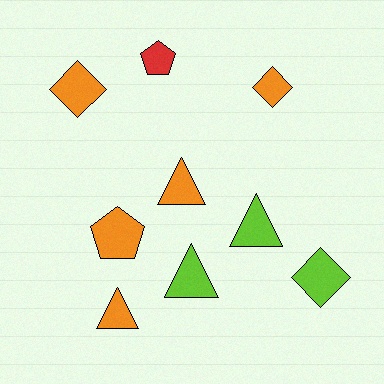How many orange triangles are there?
There are 2 orange triangles.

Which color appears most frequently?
Orange, with 5 objects.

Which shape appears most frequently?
Triangle, with 4 objects.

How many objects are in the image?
There are 9 objects.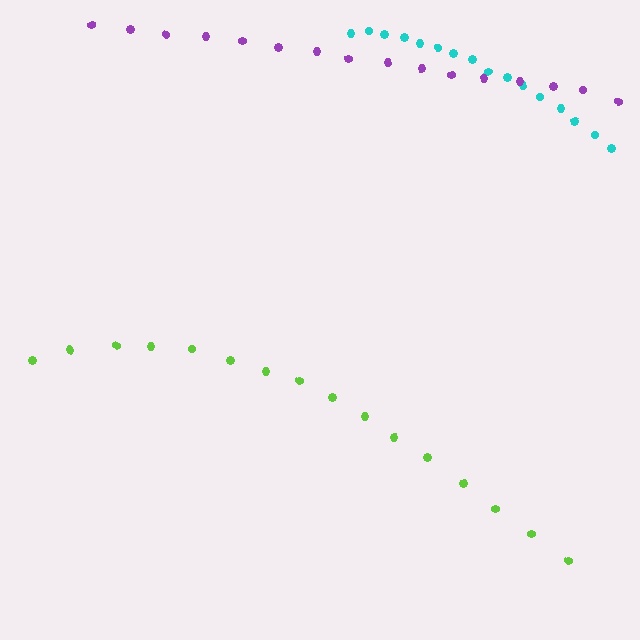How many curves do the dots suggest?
There are 3 distinct paths.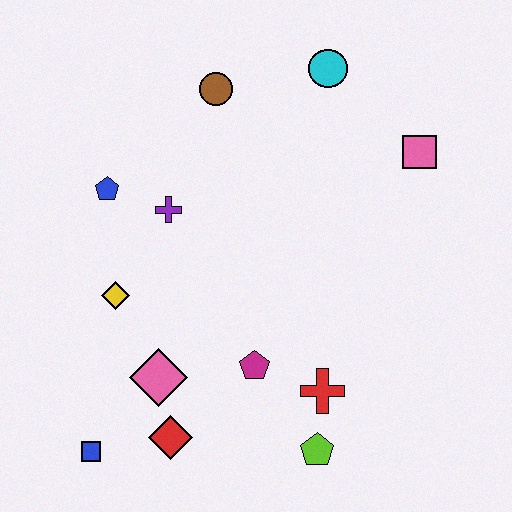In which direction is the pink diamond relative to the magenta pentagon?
The pink diamond is to the left of the magenta pentagon.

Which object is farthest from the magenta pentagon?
The cyan circle is farthest from the magenta pentagon.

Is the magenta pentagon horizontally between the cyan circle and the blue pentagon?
Yes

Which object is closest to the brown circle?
The cyan circle is closest to the brown circle.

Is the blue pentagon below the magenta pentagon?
No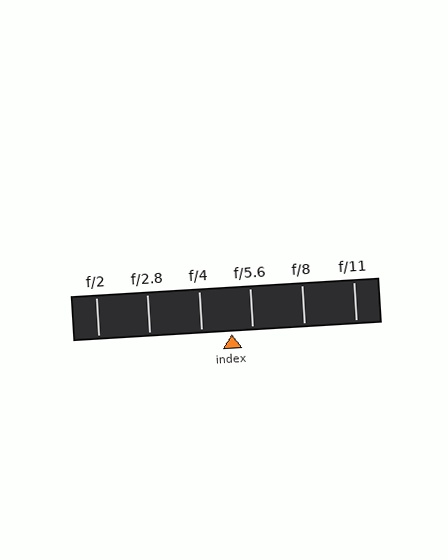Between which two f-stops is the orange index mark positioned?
The index mark is between f/4 and f/5.6.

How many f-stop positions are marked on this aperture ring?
There are 6 f-stop positions marked.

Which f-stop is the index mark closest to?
The index mark is closest to f/5.6.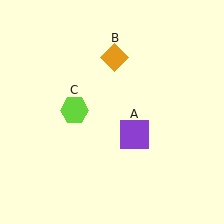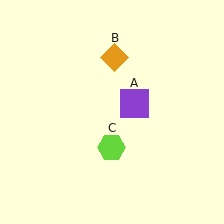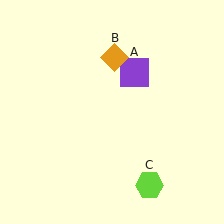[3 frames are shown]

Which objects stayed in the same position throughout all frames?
Orange diamond (object B) remained stationary.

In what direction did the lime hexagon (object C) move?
The lime hexagon (object C) moved down and to the right.